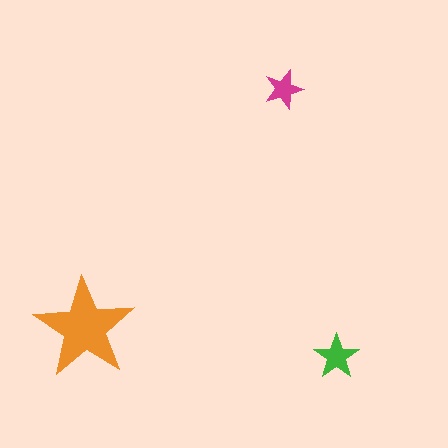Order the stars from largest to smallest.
the orange one, the green one, the magenta one.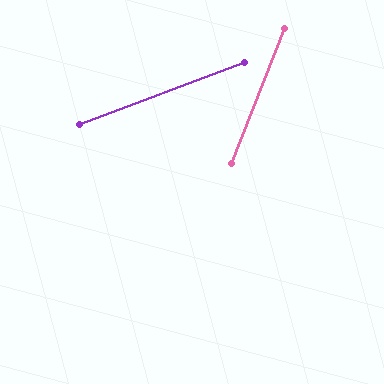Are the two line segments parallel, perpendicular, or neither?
Neither parallel nor perpendicular — they differ by about 48°.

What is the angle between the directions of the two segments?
Approximately 48 degrees.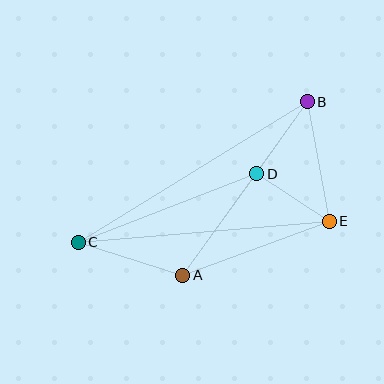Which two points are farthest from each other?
Points B and C are farthest from each other.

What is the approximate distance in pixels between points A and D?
The distance between A and D is approximately 126 pixels.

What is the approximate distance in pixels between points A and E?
The distance between A and E is approximately 156 pixels.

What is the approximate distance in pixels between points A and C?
The distance between A and C is approximately 109 pixels.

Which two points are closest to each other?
Points D and E are closest to each other.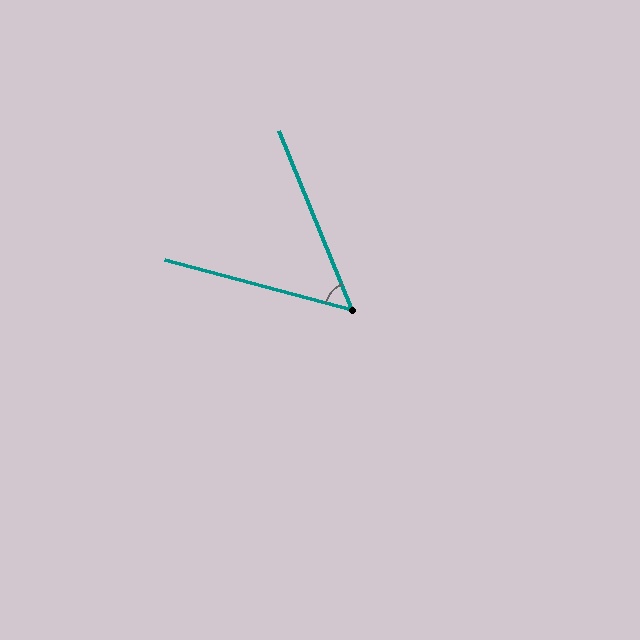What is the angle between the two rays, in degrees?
Approximately 53 degrees.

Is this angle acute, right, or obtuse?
It is acute.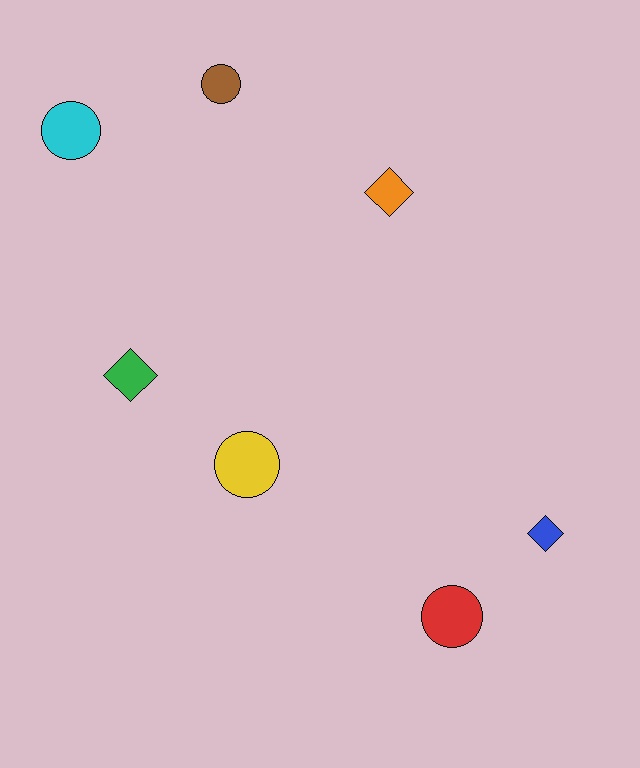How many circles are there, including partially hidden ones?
There are 4 circles.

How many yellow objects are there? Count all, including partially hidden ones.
There is 1 yellow object.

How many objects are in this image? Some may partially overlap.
There are 7 objects.